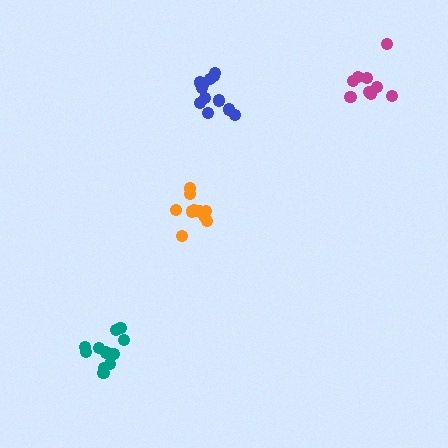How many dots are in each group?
Group 1: 12 dots, Group 2: 11 dots, Group 3: 12 dots, Group 4: 9 dots (44 total).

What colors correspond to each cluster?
The clusters are colored: orange, teal, blue, magenta.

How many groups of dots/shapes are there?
There are 4 groups.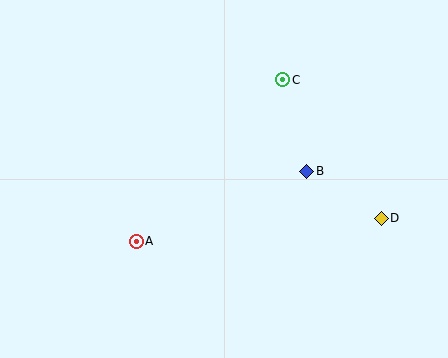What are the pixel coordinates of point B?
Point B is at (307, 171).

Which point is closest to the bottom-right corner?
Point D is closest to the bottom-right corner.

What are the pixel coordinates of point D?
Point D is at (381, 218).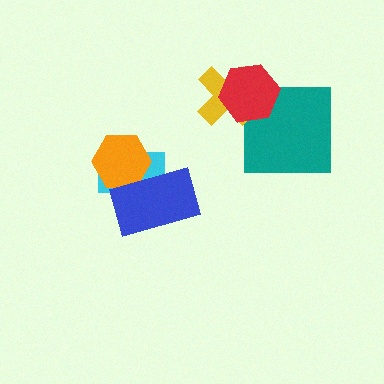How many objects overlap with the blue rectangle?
2 objects overlap with the blue rectangle.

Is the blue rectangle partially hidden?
No, no other shape covers it.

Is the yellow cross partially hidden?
Yes, it is partially covered by another shape.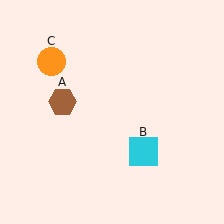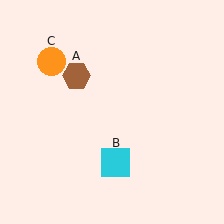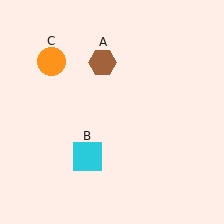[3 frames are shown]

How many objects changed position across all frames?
2 objects changed position: brown hexagon (object A), cyan square (object B).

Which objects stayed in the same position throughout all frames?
Orange circle (object C) remained stationary.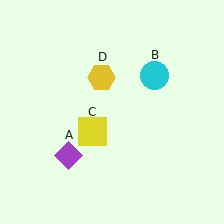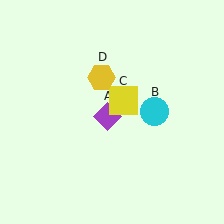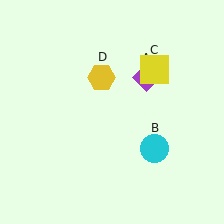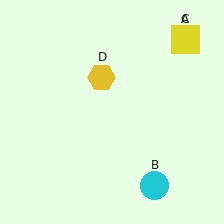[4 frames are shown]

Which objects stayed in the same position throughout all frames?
Yellow hexagon (object D) remained stationary.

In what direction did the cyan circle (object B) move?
The cyan circle (object B) moved down.